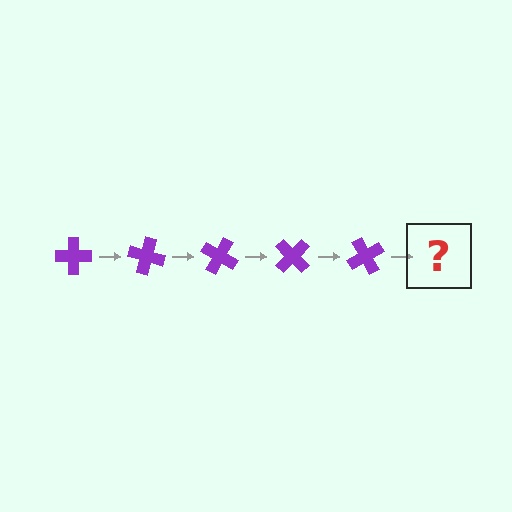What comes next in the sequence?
The next element should be a purple cross rotated 75 degrees.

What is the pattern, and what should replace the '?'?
The pattern is that the cross rotates 15 degrees each step. The '?' should be a purple cross rotated 75 degrees.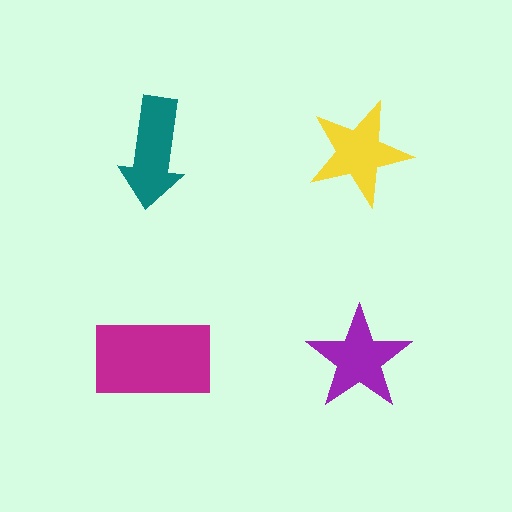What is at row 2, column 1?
A magenta rectangle.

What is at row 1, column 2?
A yellow star.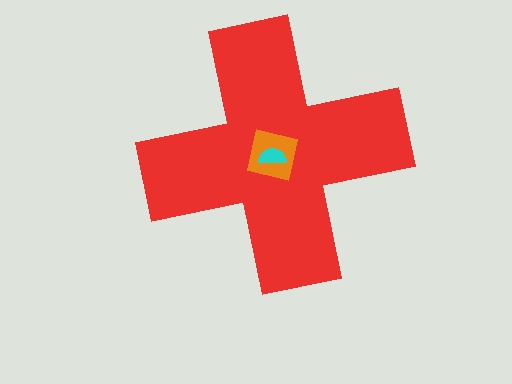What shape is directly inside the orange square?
The cyan semicircle.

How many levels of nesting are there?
3.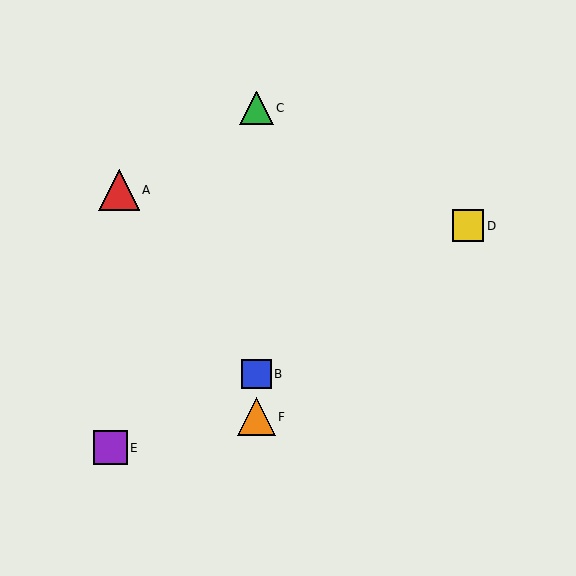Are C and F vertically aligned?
Yes, both are at x≈256.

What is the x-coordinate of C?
Object C is at x≈256.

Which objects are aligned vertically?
Objects B, C, F are aligned vertically.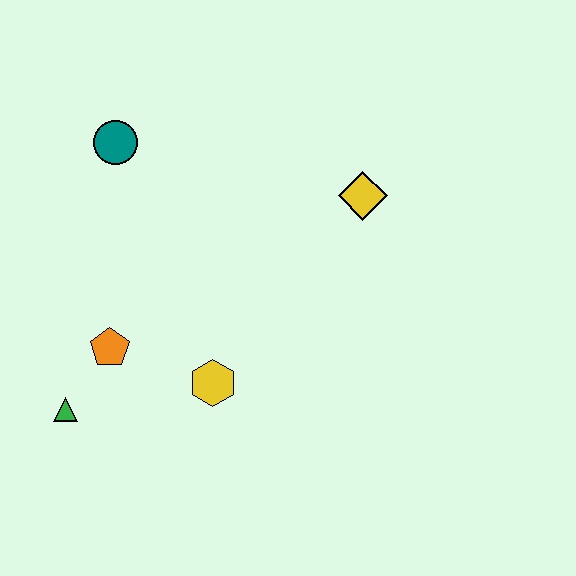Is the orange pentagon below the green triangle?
No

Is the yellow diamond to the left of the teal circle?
No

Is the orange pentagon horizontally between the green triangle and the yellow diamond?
Yes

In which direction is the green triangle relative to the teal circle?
The green triangle is below the teal circle.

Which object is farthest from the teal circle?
The green triangle is farthest from the teal circle.